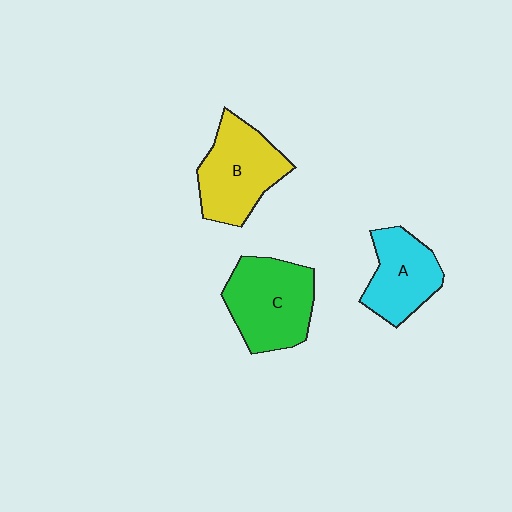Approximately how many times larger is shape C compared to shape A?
Approximately 1.3 times.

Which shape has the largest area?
Shape C (green).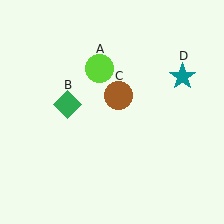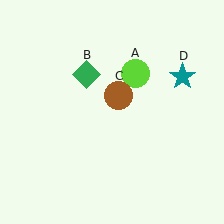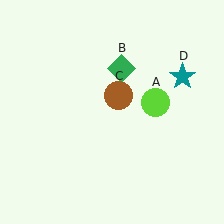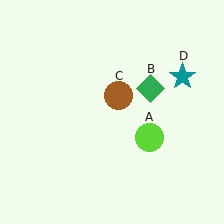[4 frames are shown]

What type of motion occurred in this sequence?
The lime circle (object A), green diamond (object B) rotated clockwise around the center of the scene.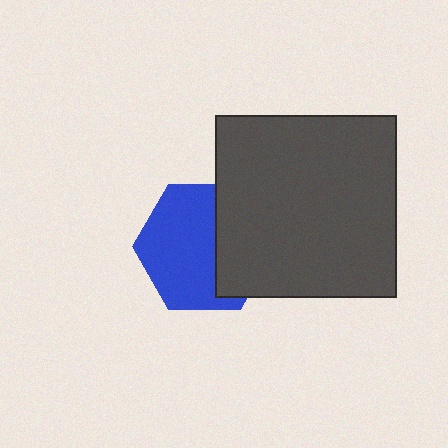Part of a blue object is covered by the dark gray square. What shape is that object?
It is a hexagon.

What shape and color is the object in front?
The object in front is a dark gray square.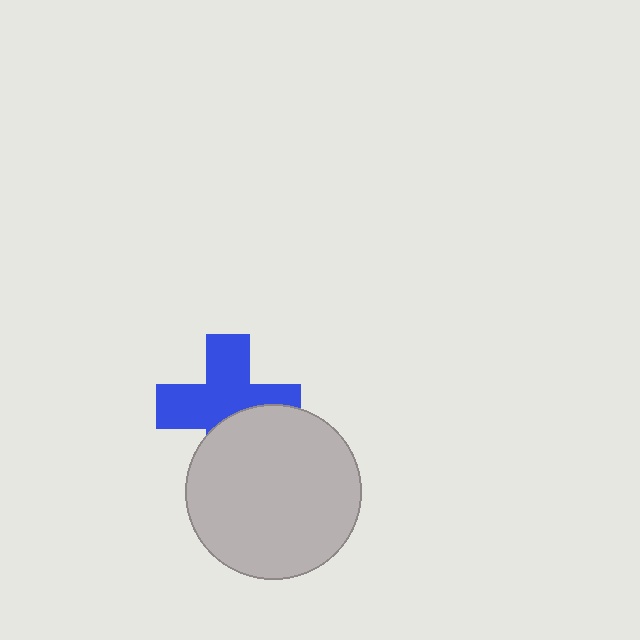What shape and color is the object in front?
The object in front is a light gray circle.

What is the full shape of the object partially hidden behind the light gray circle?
The partially hidden object is a blue cross.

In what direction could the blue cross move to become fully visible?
The blue cross could move up. That would shift it out from behind the light gray circle entirely.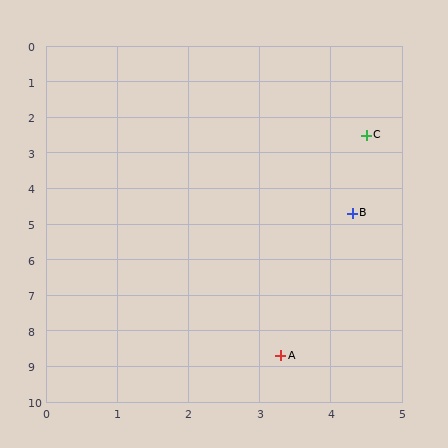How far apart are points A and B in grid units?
Points A and B are about 4.1 grid units apart.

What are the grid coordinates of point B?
Point B is at approximately (4.3, 4.7).